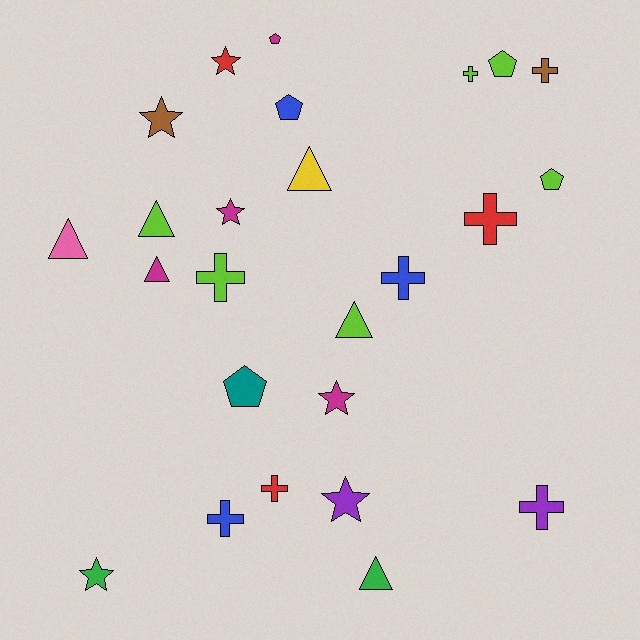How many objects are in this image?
There are 25 objects.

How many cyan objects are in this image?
There are no cyan objects.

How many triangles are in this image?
There are 6 triangles.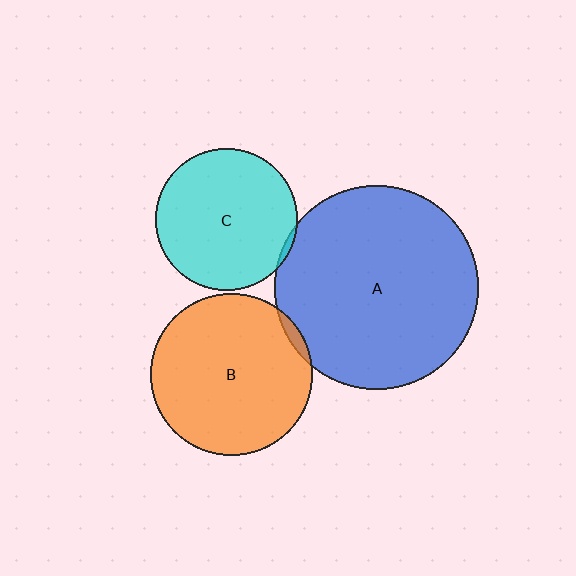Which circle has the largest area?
Circle A (blue).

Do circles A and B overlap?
Yes.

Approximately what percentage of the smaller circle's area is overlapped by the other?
Approximately 5%.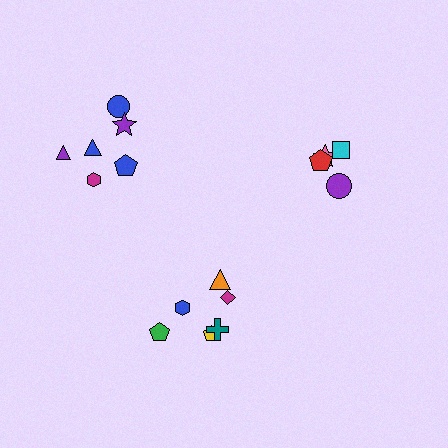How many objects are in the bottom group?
There are 6 objects.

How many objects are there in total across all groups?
There are 16 objects.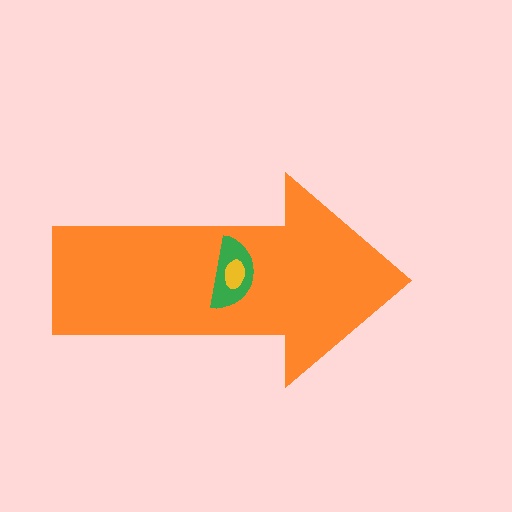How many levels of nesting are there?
3.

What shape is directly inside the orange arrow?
The green semicircle.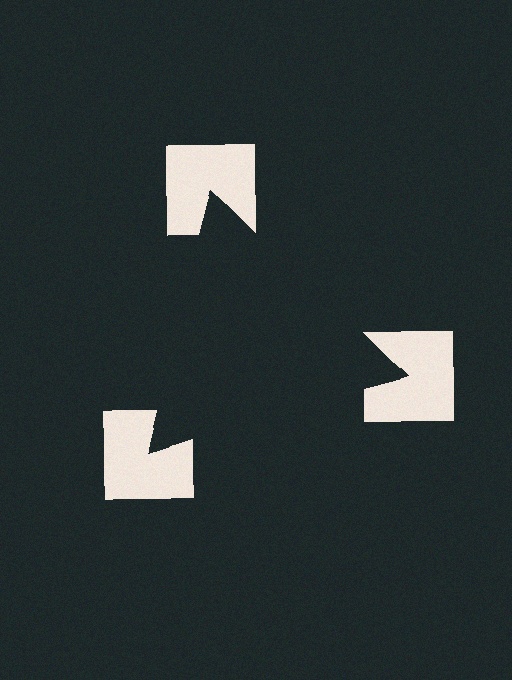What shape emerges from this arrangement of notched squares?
An illusory triangle — its edges are inferred from the aligned wedge cuts in the notched squares, not physically drawn.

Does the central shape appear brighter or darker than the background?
It typically appears slightly darker than the background, even though no actual brightness change is drawn.